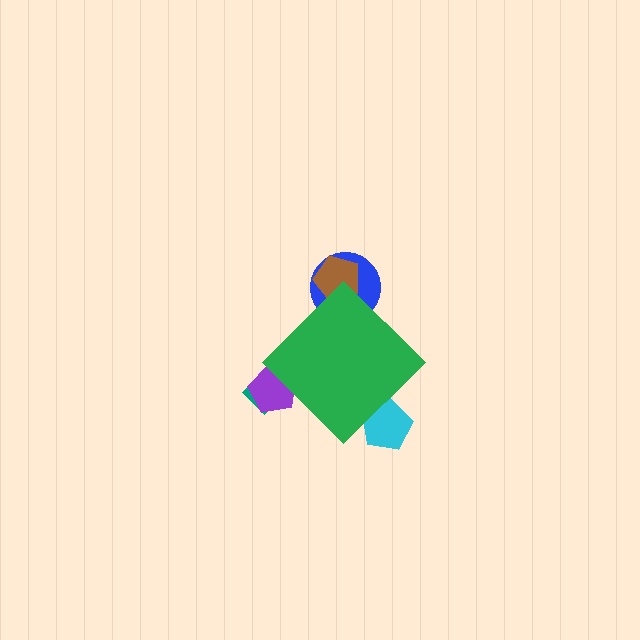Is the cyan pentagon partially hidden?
Yes, the cyan pentagon is partially hidden behind the green diamond.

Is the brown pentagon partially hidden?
Yes, the brown pentagon is partially hidden behind the green diamond.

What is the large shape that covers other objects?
A green diamond.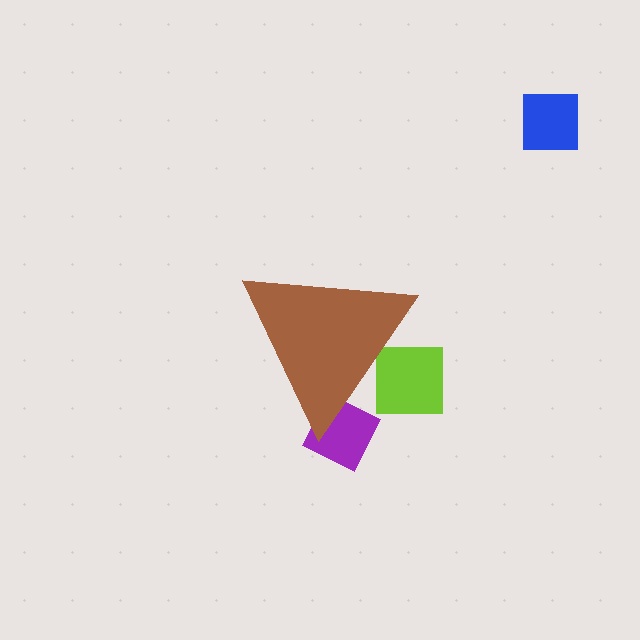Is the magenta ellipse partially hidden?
Yes, the magenta ellipse is partially hidden behind the brown triangle.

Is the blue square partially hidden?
No, the blue square is fully visible.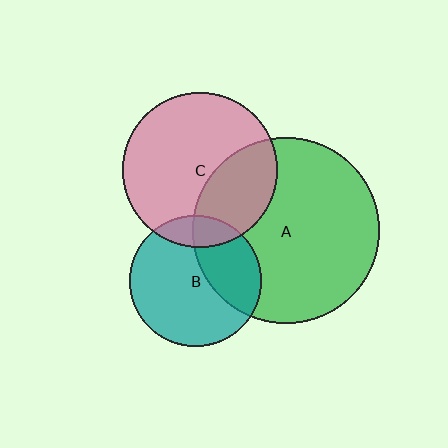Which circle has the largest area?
Circle A (green).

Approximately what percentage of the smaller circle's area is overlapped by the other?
Approximately 15%.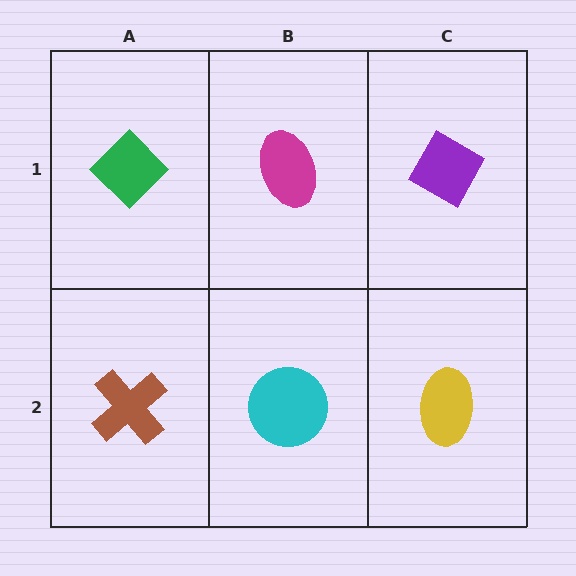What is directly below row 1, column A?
A brown cross.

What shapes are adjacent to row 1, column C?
A yellow ellipse (row 2, column C), a magenta ellipse (row 1, column B).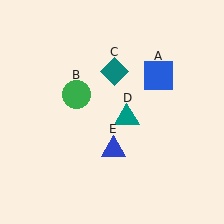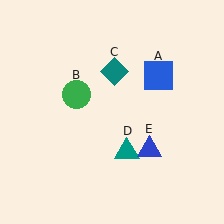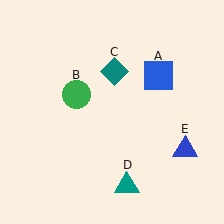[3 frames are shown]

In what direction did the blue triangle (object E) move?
The blue triangle (object E) moved right.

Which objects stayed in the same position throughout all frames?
Blue square (object A) and green circle (object B) and teal diamond (object C) remained stationary.